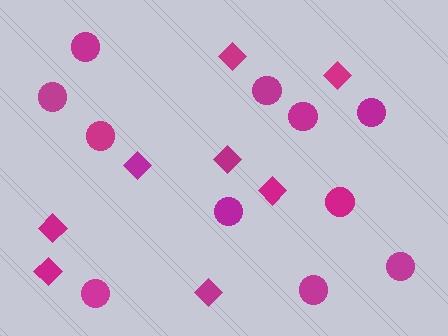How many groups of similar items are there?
There are 2 groups: one group of diamonds (8) and one group of circles (11).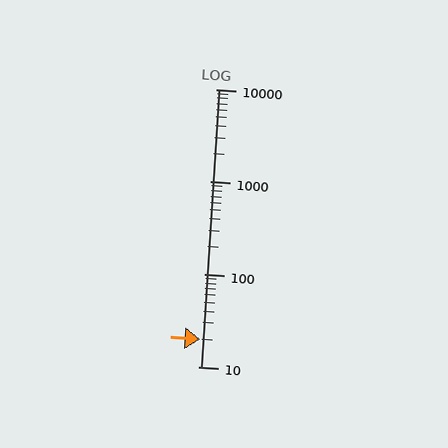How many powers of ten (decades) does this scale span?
The scale spans 3 decades, from 10 to 10000.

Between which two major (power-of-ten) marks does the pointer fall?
The pointer is between 10 and 100.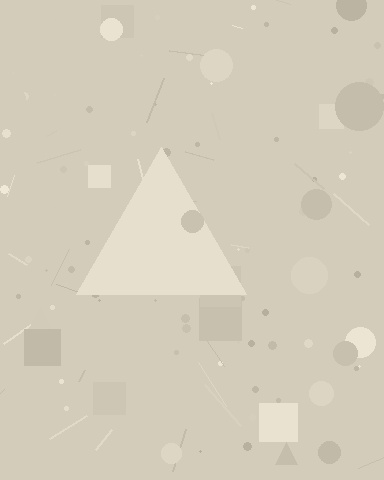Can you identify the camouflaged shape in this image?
The camouflaged shape is a triangle.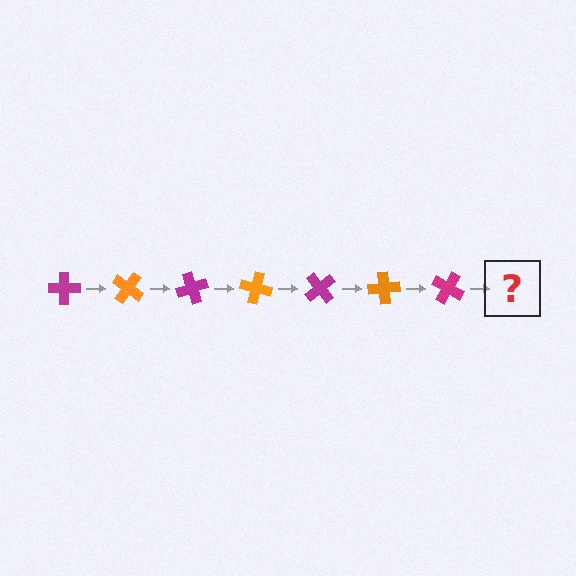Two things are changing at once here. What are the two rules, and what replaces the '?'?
The two rules are that it rotates 35 degrees each step and the color cycles through magenta and orange. The '?' should be an orange cross, rotated 245 degrees from the start.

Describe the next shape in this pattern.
It should be an orange cross, rotated 245 degrees from the start.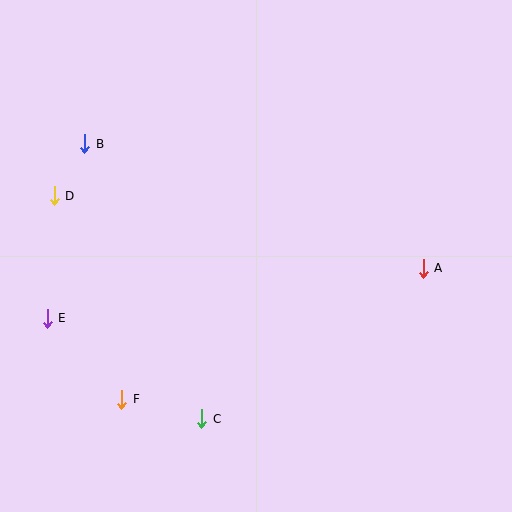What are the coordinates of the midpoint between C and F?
The midpoint between C and F is at (162, 409).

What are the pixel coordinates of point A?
Point A is at (423, 268).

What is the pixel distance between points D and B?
The distance between D and B is 60 pixels.